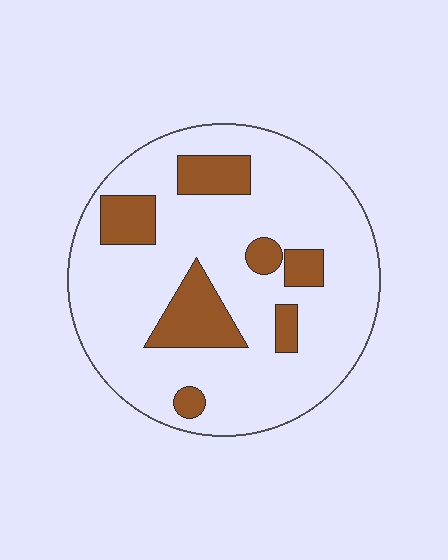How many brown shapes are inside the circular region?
7.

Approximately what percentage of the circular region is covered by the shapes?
Approximately 20%.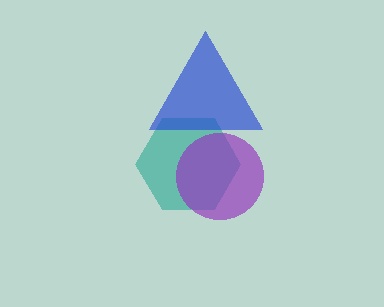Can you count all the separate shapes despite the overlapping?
Yes, there are 3 separate shapes.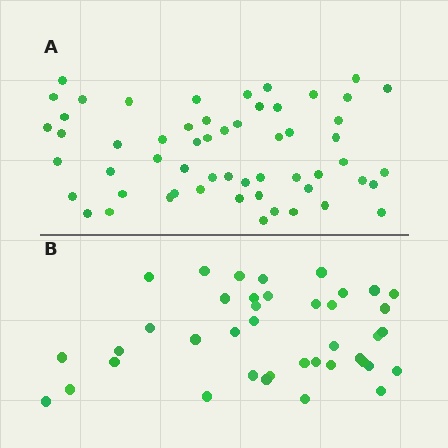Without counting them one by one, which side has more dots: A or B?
Region A (the top region) has more dots.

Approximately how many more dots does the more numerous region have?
Region A has approximately 15 more dots than region B.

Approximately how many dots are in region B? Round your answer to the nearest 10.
About 40 dots.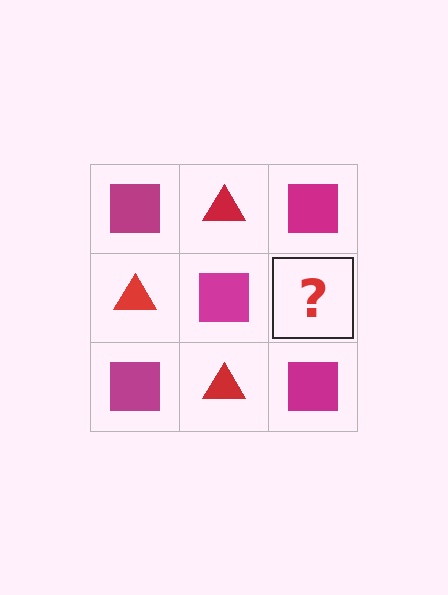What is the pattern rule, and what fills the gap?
The rule is that it alternates magenta square and red triangle in a checkerboard pattern. The gap should be filled with a red triangle.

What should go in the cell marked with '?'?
The missing cell should contain a red triangle.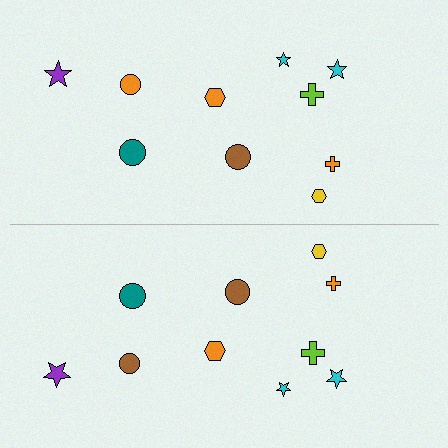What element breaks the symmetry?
The brown circle on the bottom side breaks the symmetry — its mirror counterpart is orange.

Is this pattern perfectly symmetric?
No, the pattern is not perfectly symmetric. The brown circle on the bottom side breaks the symmetry — its mirror counterpart is orange.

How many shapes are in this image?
There are 20 shapes in this image.